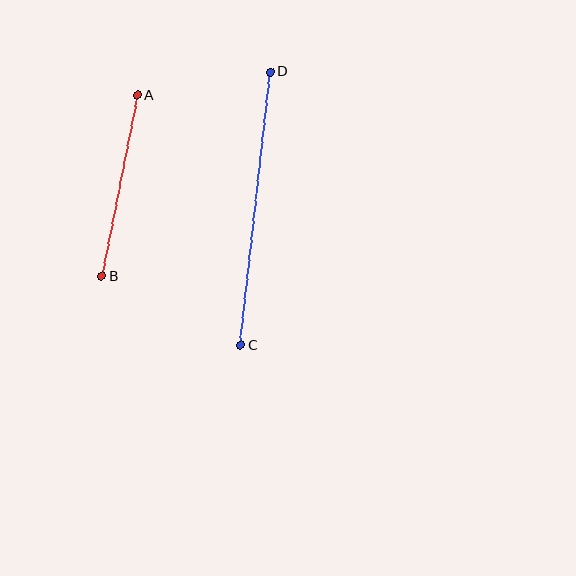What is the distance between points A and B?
The distance is approximately 184 pixels.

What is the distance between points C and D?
The distance is approximately 275 pixels.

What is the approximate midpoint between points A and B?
The midpoint is at approximately (120, 186) pixels.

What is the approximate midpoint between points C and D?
The midpoint is at approximately (255, 209) pixels.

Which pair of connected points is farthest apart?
Points C and D are farthest apart.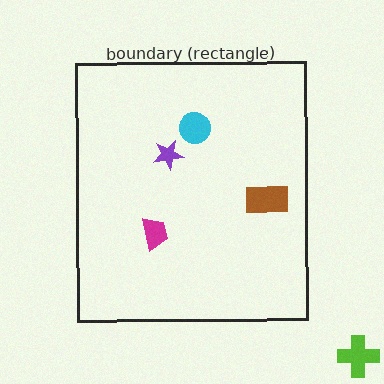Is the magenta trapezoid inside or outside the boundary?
Inside.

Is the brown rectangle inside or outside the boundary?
Inside.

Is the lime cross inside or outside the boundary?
Outside.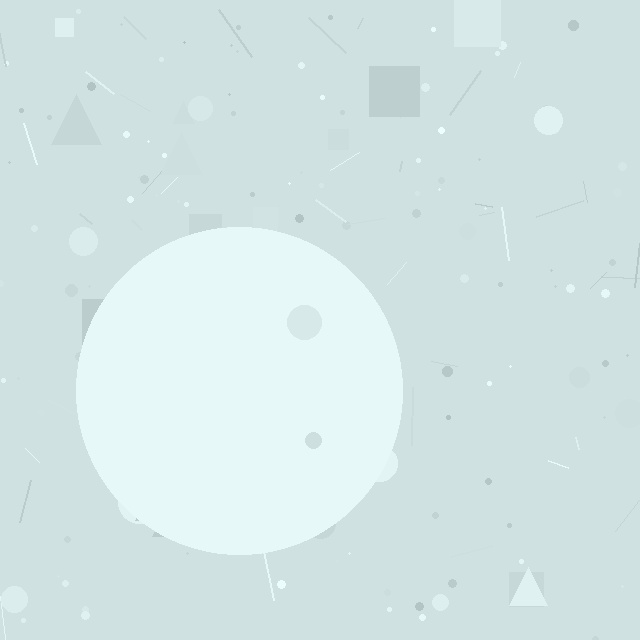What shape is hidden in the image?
A circle is hidden in the image.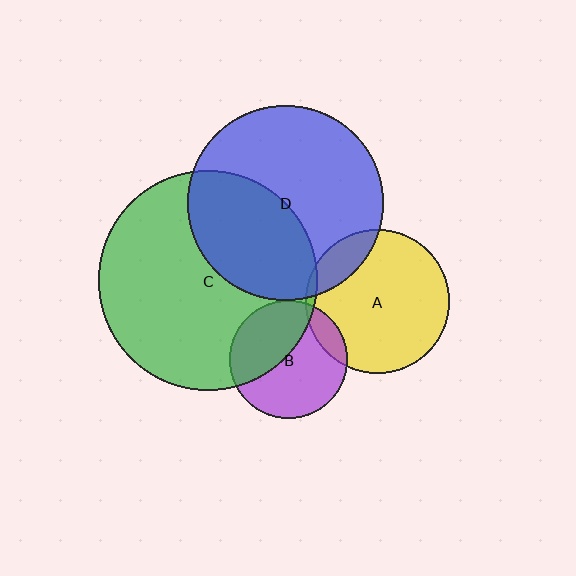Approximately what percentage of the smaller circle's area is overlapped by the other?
Approximately 5%.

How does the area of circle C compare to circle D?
Approximately 1.3 times.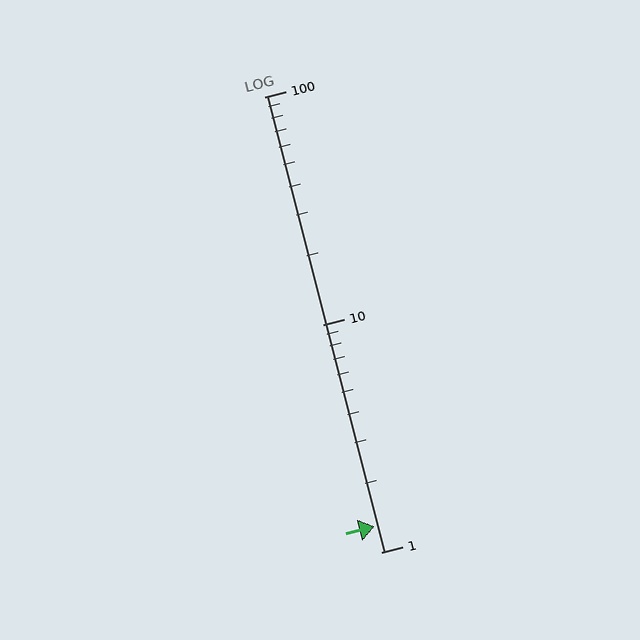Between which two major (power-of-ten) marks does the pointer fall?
The pointer is between 1 and 10.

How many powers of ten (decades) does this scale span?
The scale spans 2 decades, from 1 to 100.